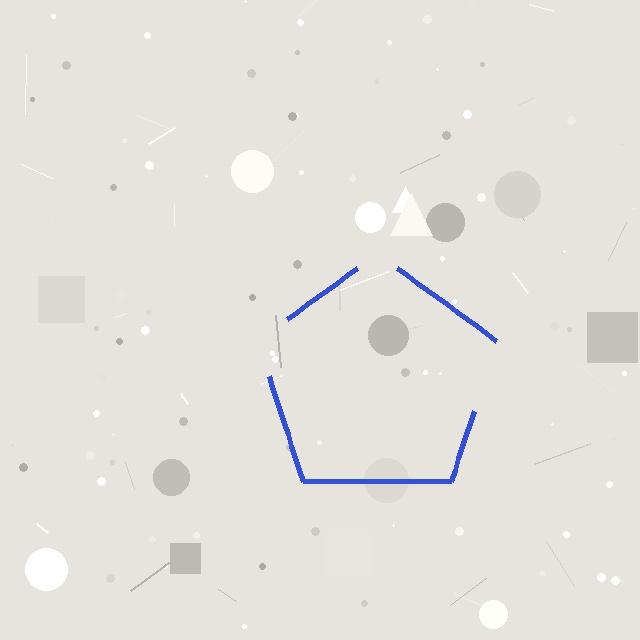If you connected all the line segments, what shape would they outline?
They would outline a pentagon.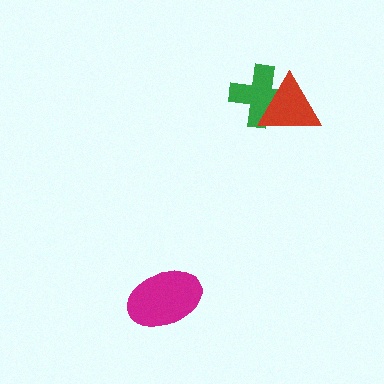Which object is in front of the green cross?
The red triangle is in front of the green cross.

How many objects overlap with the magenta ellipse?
0 objects overlap with the magenta ellipse.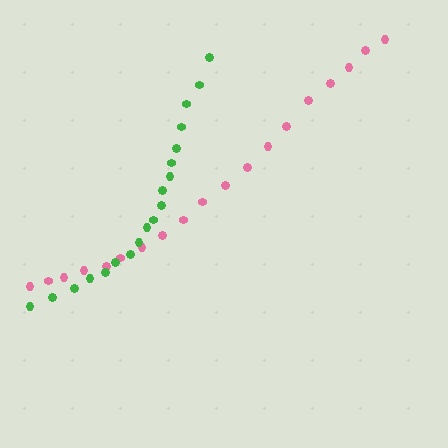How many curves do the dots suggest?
There are 2 distinct paths.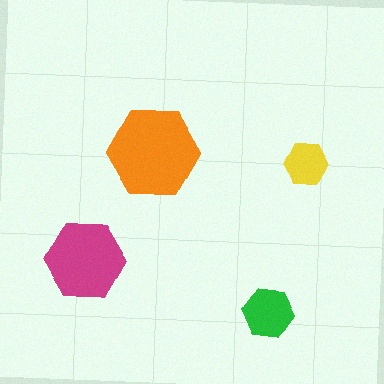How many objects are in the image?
There are 4 objects in the image.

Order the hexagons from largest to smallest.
the orange one, the magenta one, the green one, the yellow one.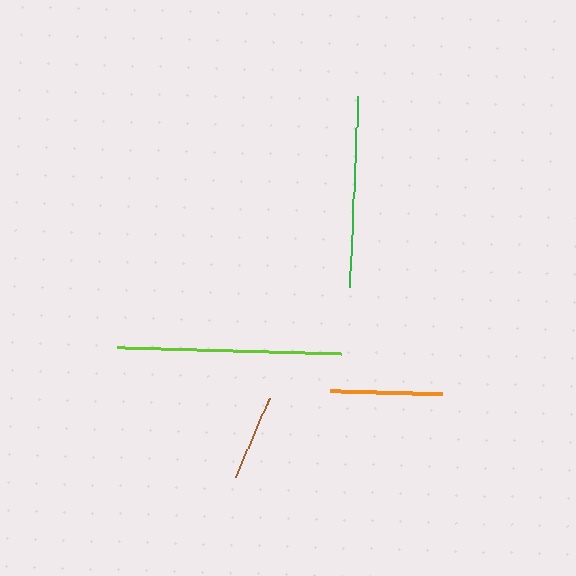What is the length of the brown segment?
The brown segment is approximately 86 pixels long.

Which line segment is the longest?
The lime line is the longest at approximately 224 pixels.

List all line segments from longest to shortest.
From longest to shortest: lime, green, orange, brown.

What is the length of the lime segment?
The lime segment is approximately 224 pixels long.